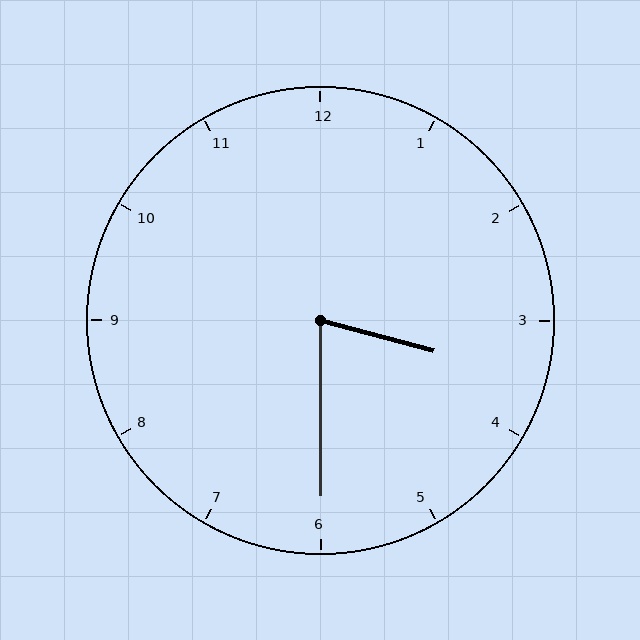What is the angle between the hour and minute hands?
Approximately 75 degrees.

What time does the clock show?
3:30.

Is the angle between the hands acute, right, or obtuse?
It is acute.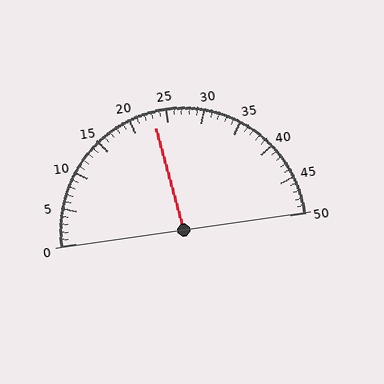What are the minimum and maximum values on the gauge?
The gauge ranges from 0 to 50.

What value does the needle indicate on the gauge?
The needle indicates approximately 23.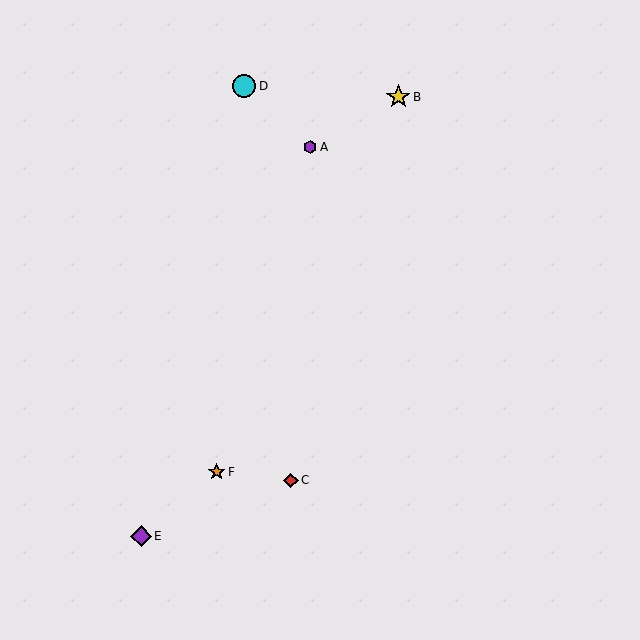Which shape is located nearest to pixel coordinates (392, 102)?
The yellow star (labeled B) at (398, 97) is nearest to that location.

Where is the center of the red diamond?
The center of the red diamond is at (291, 480).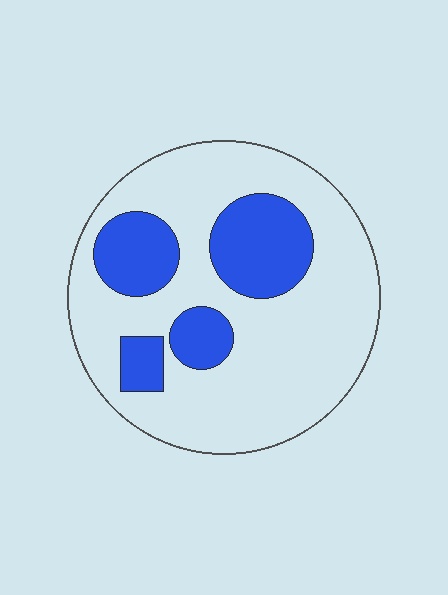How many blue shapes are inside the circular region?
4.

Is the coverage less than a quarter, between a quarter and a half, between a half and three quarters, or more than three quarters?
Between a quarter and a half.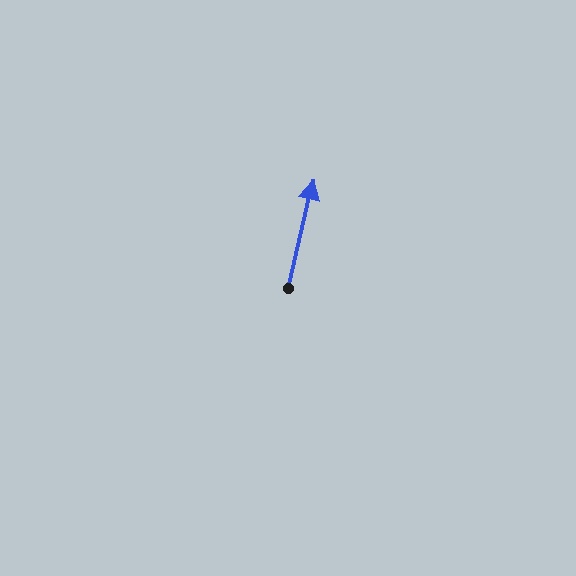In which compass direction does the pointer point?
North.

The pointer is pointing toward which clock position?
Roughly 12 o'clock.